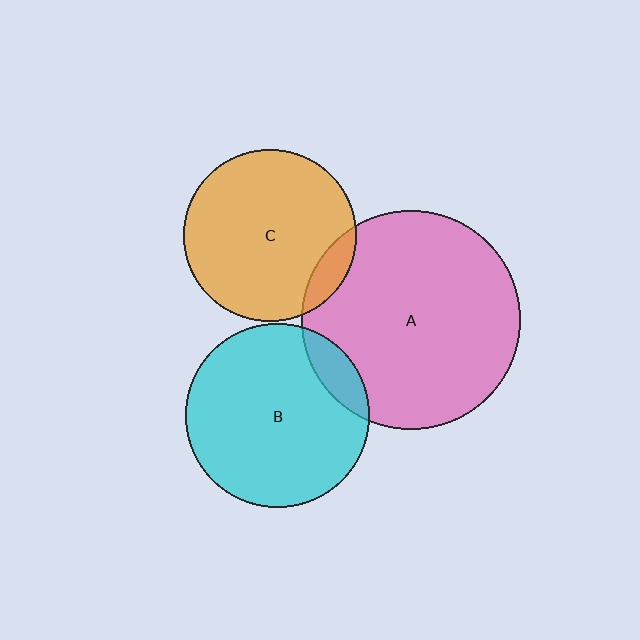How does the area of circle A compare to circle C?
Approximately 1.6 times.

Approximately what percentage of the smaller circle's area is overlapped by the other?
Approximately 10%.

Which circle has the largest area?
Circle A (pink).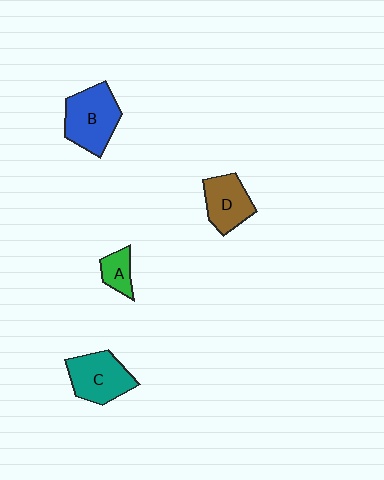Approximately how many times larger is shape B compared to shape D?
Approximately 1.3 times.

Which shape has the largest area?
Shape B (blue).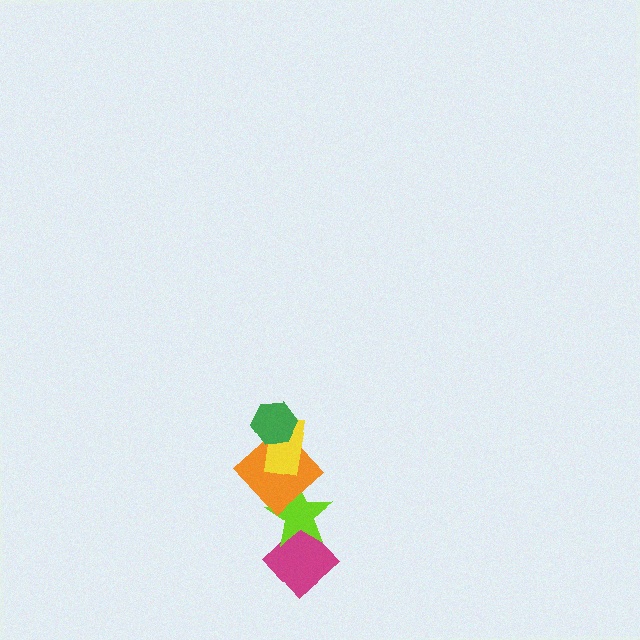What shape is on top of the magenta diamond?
The lime star is on top of the magenta diamond.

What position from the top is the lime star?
The lime star is 4th from the top.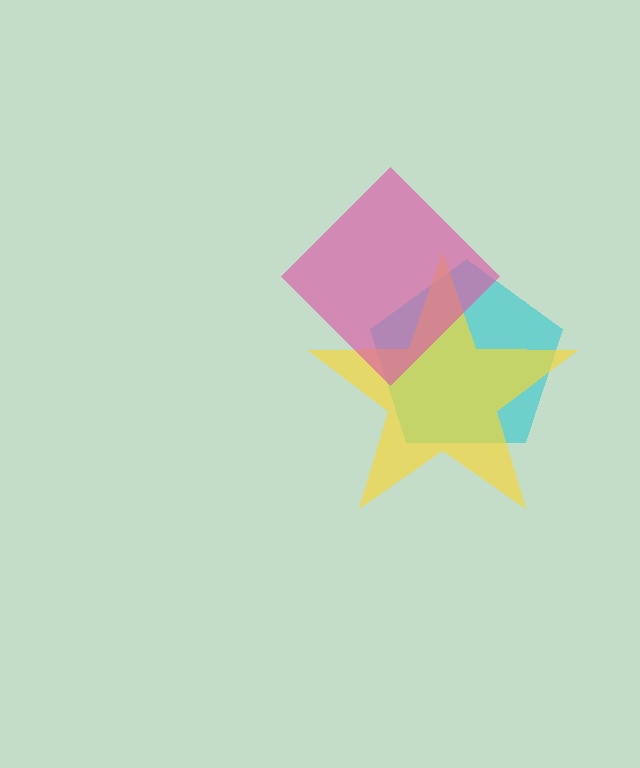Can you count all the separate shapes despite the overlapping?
Yes, there are 3 separate shapes.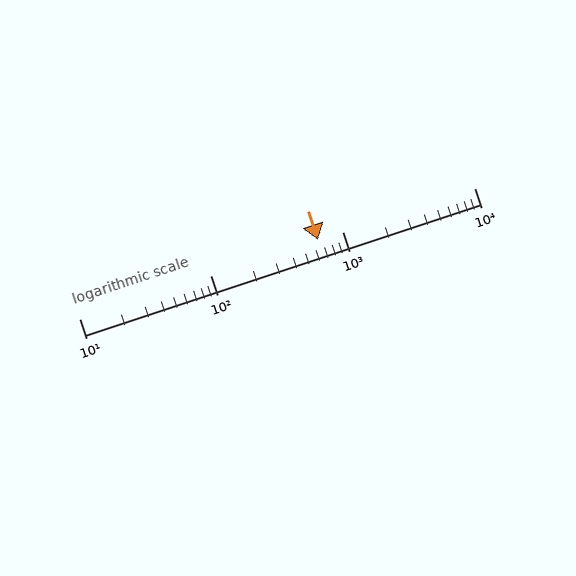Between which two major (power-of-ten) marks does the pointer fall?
The pointer is between 100 and 1000.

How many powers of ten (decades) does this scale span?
The scale spans 3 decades, from 10 to 10000.